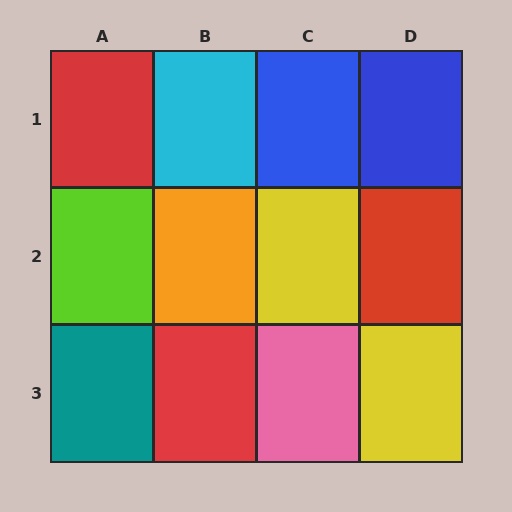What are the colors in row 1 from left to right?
Red, cyan, blue, blue.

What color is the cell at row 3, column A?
Teal.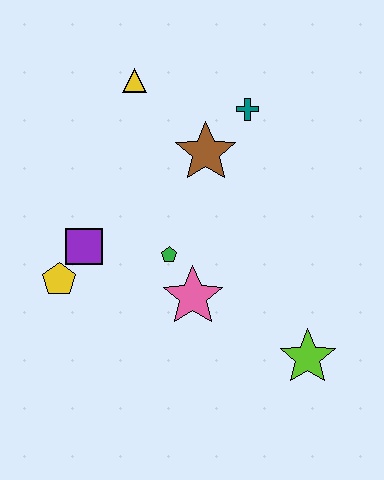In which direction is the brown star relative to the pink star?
The brown star is above the pink star.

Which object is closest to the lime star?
The pink star is closest to the lime star.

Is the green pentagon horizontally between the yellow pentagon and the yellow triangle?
No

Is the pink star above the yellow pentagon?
No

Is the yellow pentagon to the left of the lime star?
Yes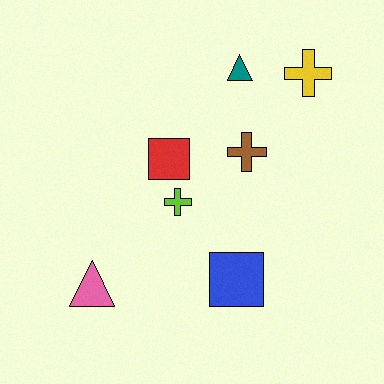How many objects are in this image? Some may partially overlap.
There are 7 objects.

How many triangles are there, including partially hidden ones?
There are 2 triangles.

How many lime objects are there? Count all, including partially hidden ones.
There is 1 lime object.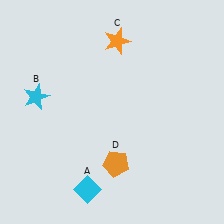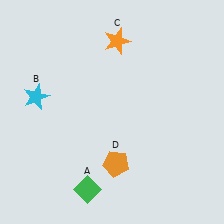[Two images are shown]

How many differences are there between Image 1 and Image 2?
There is 1 difference between the two images.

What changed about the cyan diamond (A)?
In Image 1, A is cyan. In Image 2, it changed to green.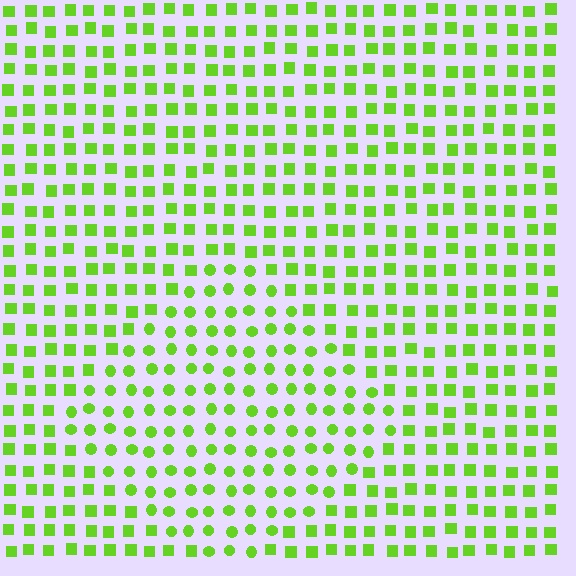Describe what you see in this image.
The image is filled with small lime elements arranged in a uniform grid. A diamond-shaped region contains circles, while the surrounding area contains squares. The boundary is defined purely by the change in element shape.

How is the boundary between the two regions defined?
The boundary is defined by a change in element shape: circles inside vs. squares outside. All elements share the same color and spacing.